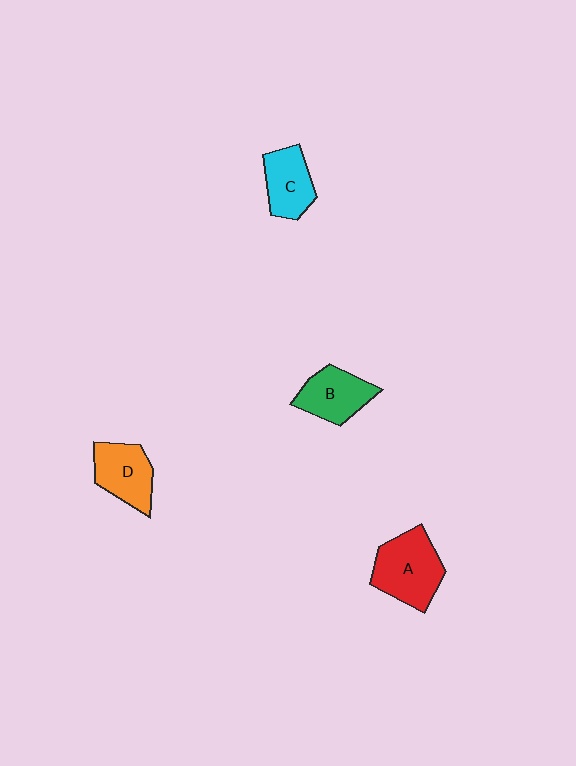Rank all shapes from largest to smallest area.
From largest to smallest: A (red), D (orange), B (green), C (cyan).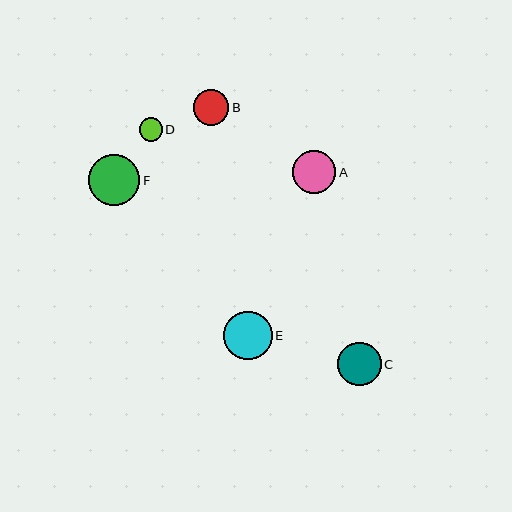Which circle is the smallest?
Circle D is the smallest with a size of approximately 23 pixels.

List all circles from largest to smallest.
From largest to smallest: F, E, C, A, B, D.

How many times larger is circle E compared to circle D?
Circle E is approximately 2.1 times the size of circle D.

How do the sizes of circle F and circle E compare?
Circle F and circle E are approximately the same size.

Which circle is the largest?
Circle F is the largest with a size of approximately 51 pixels.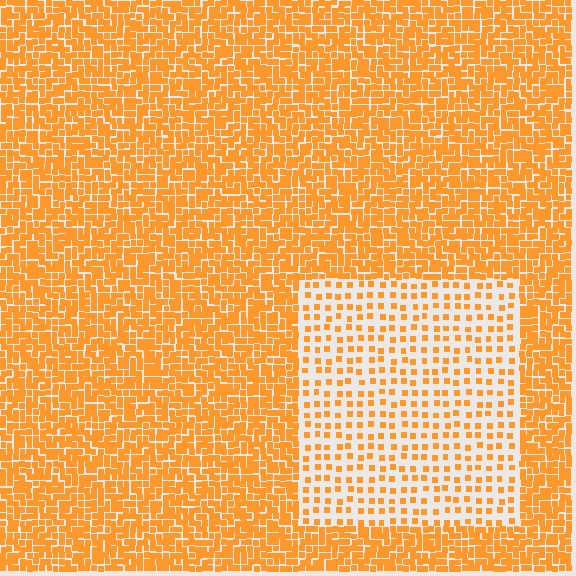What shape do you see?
I see a rectangle.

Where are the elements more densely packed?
The elements are more densely packed outside the rectangle boundary.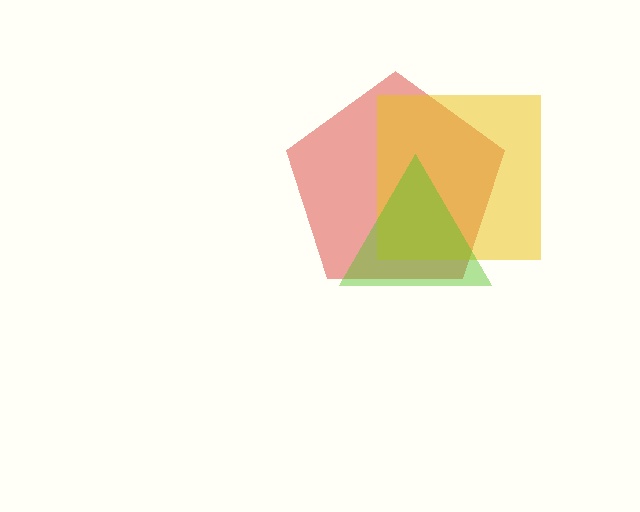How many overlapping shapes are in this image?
There are 3 overlapping shapes in the image.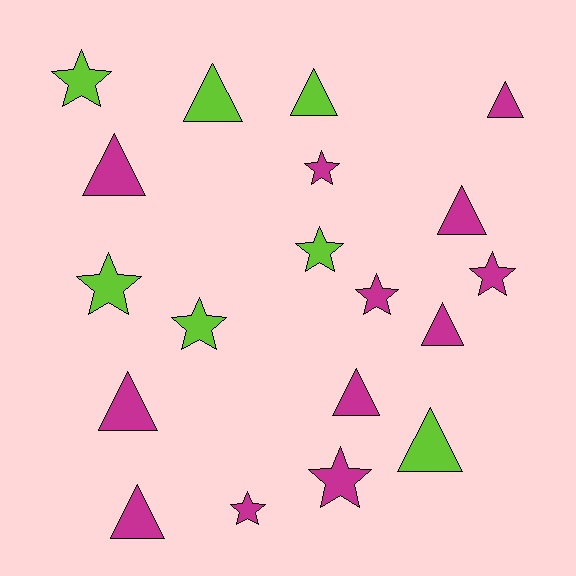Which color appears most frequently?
Magenta, with 12 objects.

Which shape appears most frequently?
Triangle, with 10 objects.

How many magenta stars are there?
There are 5 magenta stars.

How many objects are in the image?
There are 19 objects.